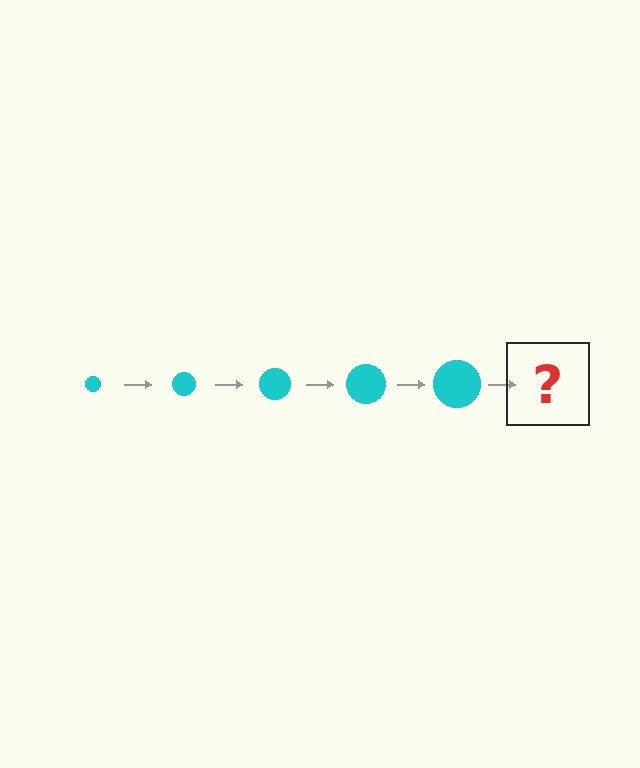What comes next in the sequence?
The next element should be a cyan circle, larger than the previous one.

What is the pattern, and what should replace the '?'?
The pattern is that the circle gets progressively larger each step. The '?' should be a cyan circle, larger than the previous one.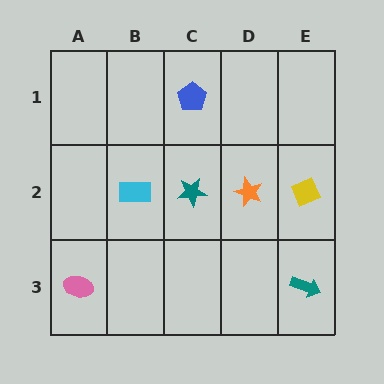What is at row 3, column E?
A teal arrow.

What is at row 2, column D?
An orange star.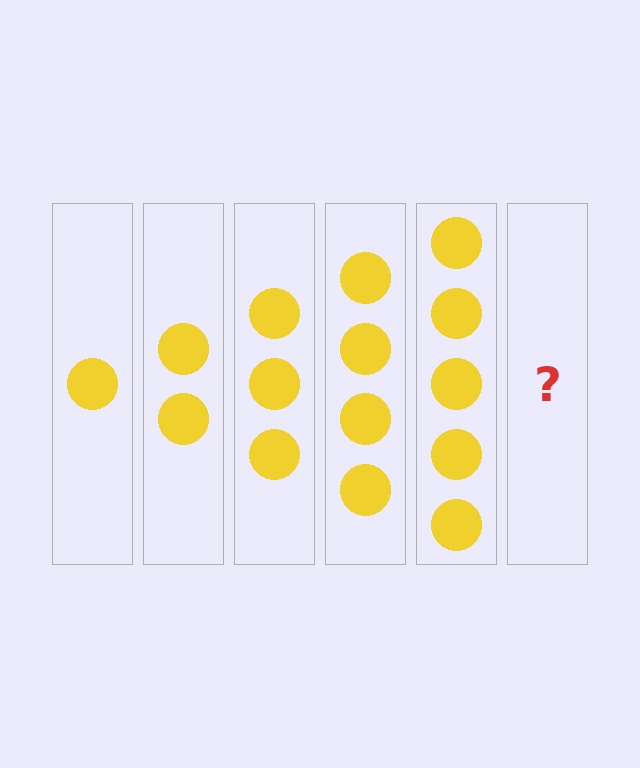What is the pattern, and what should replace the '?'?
The pattern is that each step adds one more circle. The '?' should be 6 circles.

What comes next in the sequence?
The next element should be 6 circles.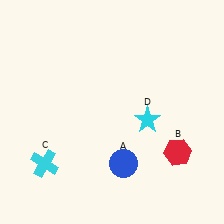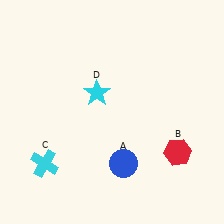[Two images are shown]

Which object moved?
The cyan star (D) moved left.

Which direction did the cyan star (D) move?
The cyan star (D) moved left.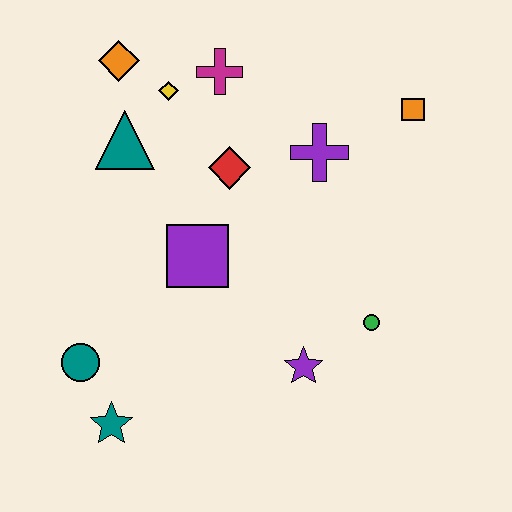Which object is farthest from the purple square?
The orange square is farthest from the purple square.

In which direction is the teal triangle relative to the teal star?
The teal triangle is above the teal star.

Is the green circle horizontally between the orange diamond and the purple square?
No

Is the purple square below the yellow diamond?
Yes